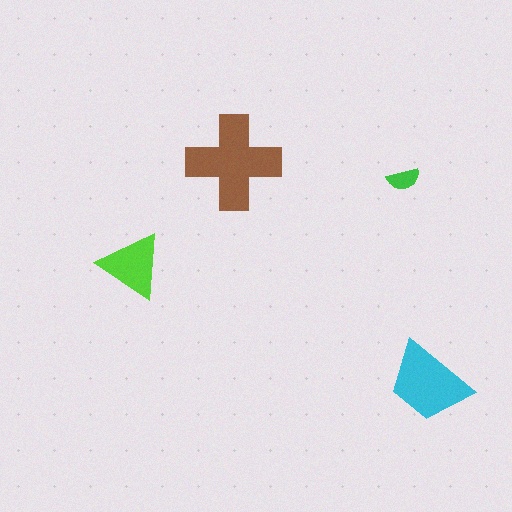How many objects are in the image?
There are 4 objects in the image.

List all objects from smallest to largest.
The green semicircle, the lime triangle, the cyan trapezoid, the brown cross.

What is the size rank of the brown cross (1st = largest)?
1st.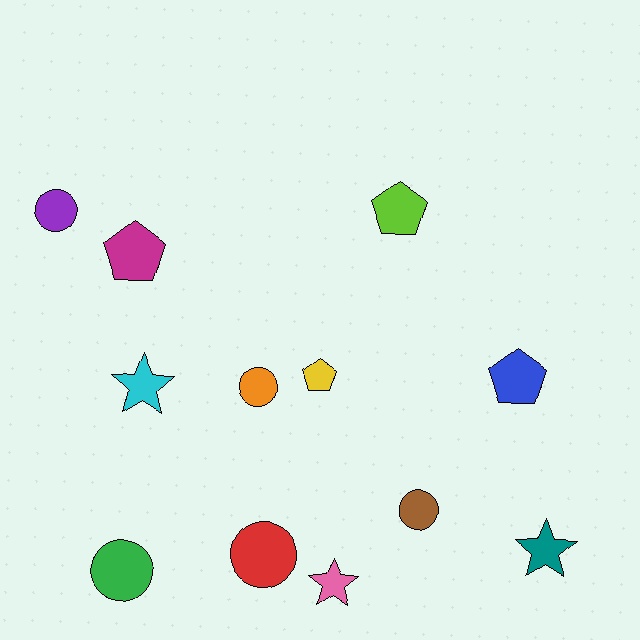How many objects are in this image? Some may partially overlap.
There are 12 objects.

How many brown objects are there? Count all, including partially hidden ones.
There is 1 brown object.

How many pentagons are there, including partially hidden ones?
There are 4 pentagons.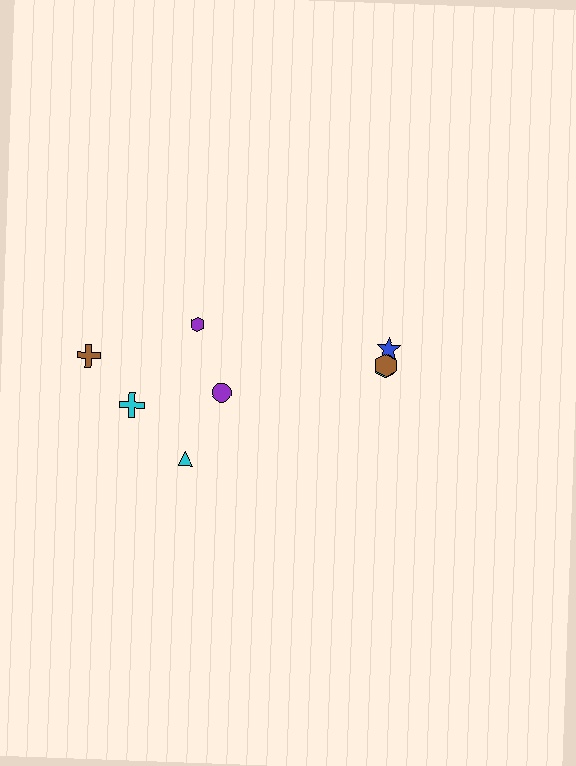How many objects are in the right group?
There are 3 objects.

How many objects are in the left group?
There are 5 objects.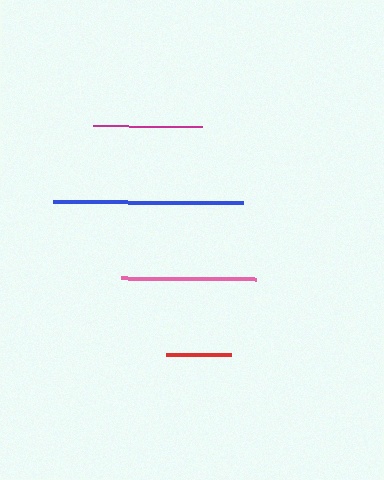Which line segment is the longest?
The blue line is the longest at approximately 189 pixels.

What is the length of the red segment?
The red segment is approximately 64 pixels long.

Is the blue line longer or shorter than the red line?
The blue line is longer than the red line.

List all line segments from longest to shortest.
From longest to shortest: blue, pink, magenta, red.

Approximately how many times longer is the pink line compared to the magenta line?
The pink line is approximately 1.2 times the length of the magenta line.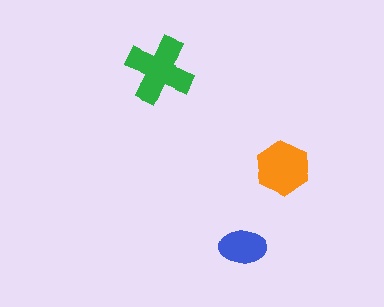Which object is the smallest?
The blue ellipse.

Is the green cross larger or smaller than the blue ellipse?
Larger.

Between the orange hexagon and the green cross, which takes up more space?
The green cross.